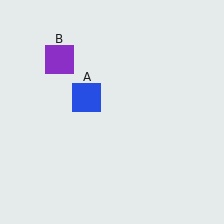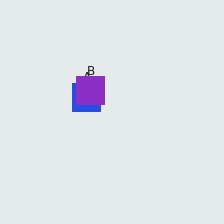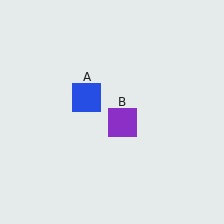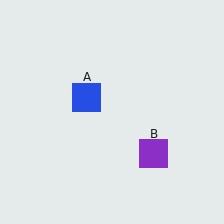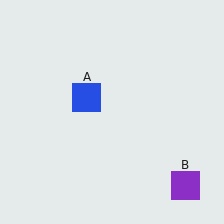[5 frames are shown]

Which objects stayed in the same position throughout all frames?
Blue square (object A) remained stationary.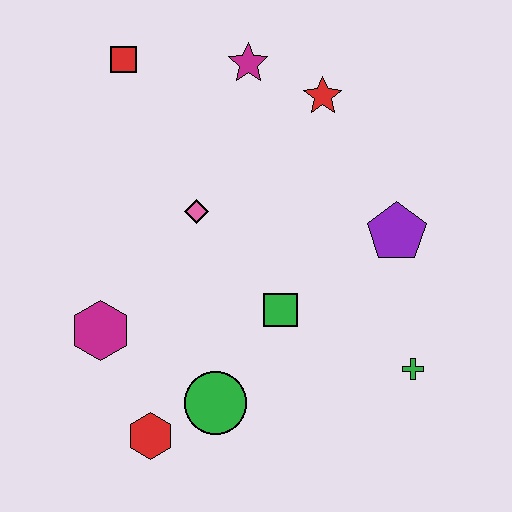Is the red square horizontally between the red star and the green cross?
No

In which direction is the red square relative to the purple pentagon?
The red square is to the left of the purple pentagon.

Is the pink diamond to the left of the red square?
No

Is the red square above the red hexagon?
Yes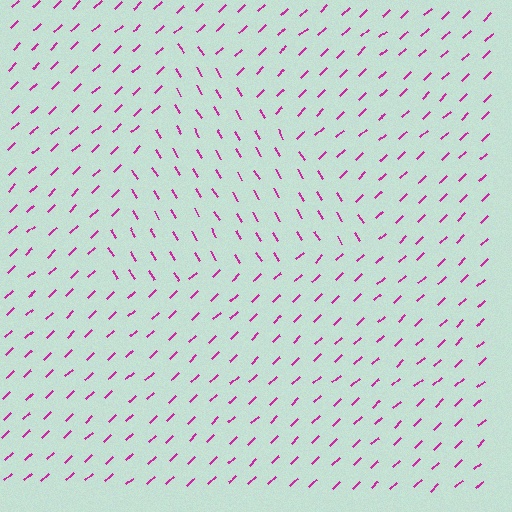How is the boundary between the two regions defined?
The boundary is defined purely by a change in line orientation (approximately 78 degrees difference). All lines are the same color and thickness.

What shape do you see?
I see a triangle.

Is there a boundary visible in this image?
Yes, there is a texture boundary formed by a change in line orientation.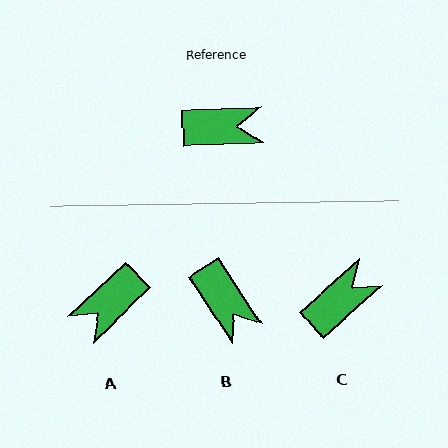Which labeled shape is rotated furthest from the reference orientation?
A, about 138 degrees away.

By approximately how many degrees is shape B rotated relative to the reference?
Approximately 59 degrees clockwise.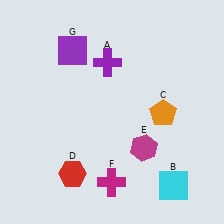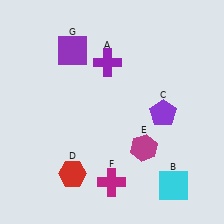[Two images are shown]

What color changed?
The pentagon (C) changed from orange in Image 1 to purple in Image 2.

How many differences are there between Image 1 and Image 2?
There is 1 difference between the two images.